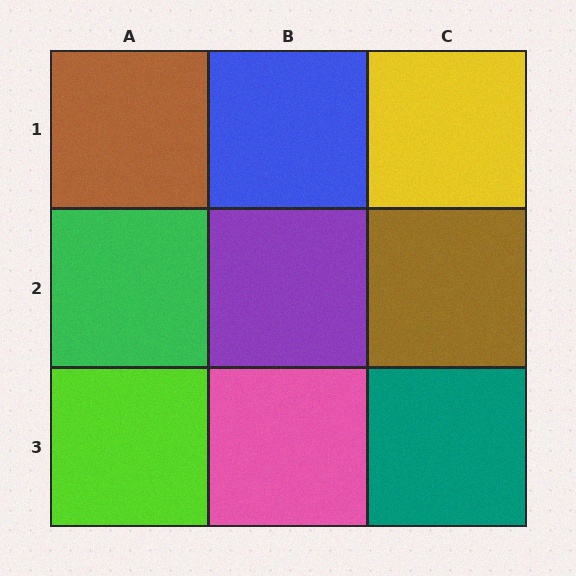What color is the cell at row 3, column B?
Pink.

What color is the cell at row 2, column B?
Purple.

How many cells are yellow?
1 cell is yellow.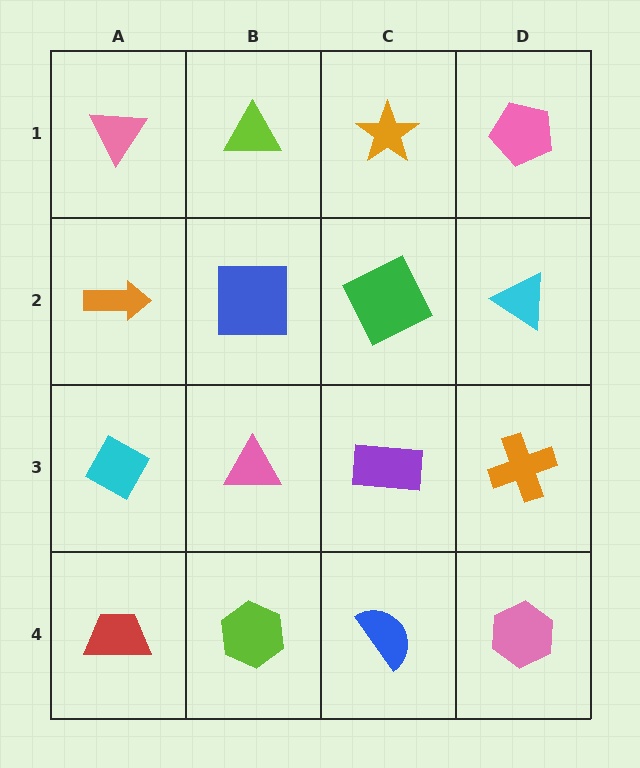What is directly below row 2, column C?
A purple rectangle.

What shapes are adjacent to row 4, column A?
A cyan diamond (row 3, column A), a lime hexagon (row 4, column B).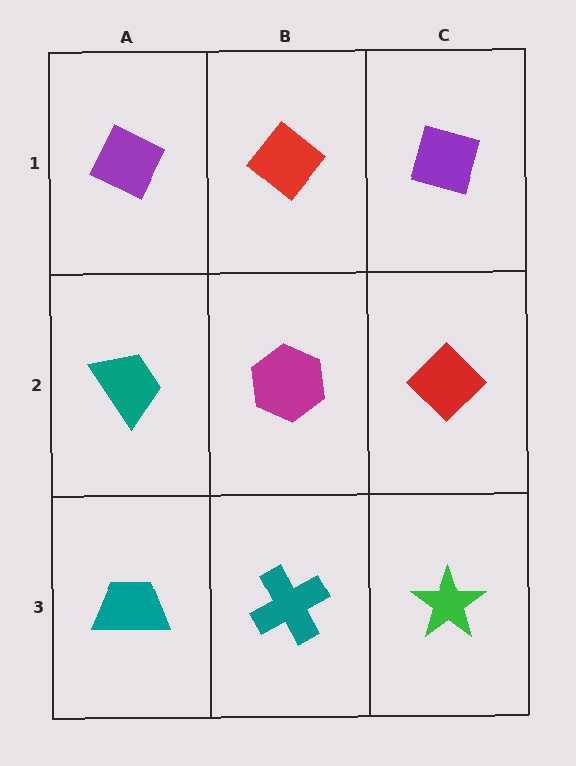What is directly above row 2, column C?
A purple diamond.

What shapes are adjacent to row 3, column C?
A red diamond (row 2, column C), a teal cross (row 3, column B).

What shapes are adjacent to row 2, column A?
A purple diamond (row 1, column A), a teal trapezoid (row 3, column A), a magenta hexagon (row 2, column B).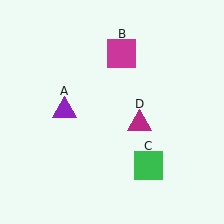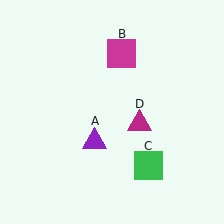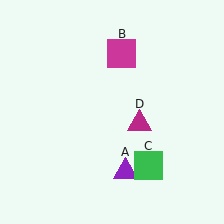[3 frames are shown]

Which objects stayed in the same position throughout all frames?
Magenta square (object B) and green square (object C) and magenta triangle (object D) remained stationary.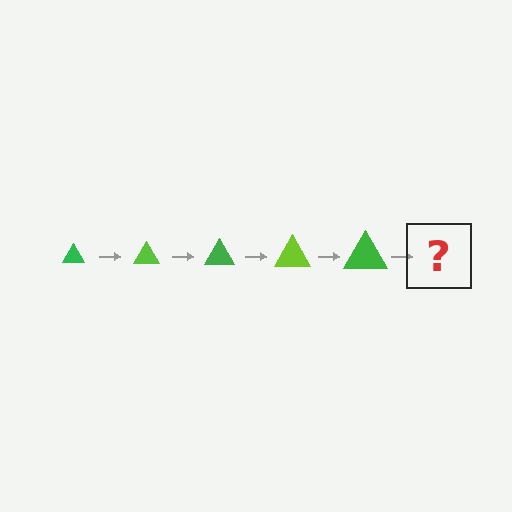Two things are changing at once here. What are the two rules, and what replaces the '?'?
The two rules are that the triangle grows larger each step and the color cycles through green and lime. The '?' should be a lime triangle, larger than the previous one.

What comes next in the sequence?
The next element should be a lime triangle, larger than the previous one.